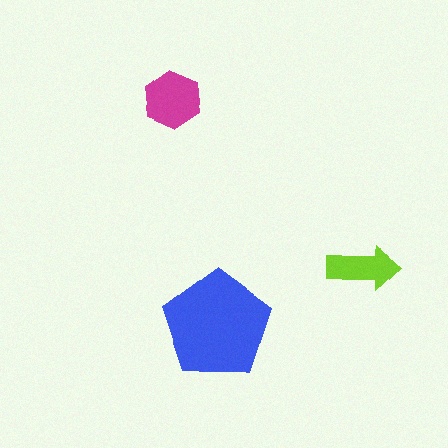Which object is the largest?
The blue pentagon.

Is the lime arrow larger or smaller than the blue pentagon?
Smaller.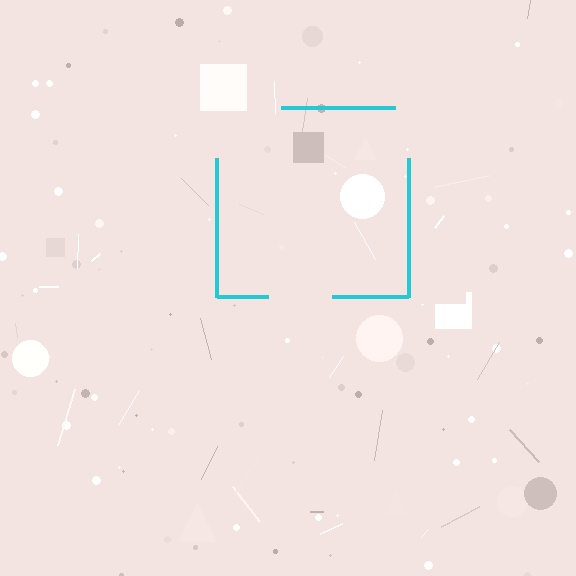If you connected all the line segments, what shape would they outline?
They would outline a square.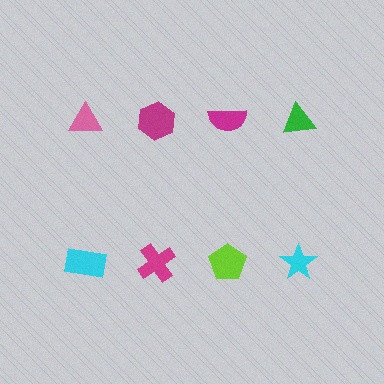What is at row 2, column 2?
A magenta cross.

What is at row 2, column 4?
A cyan star.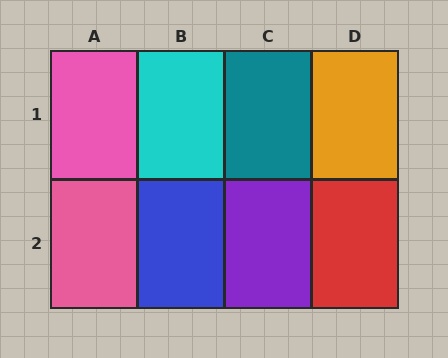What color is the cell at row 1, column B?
Cyan.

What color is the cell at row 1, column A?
Pink.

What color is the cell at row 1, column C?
Teal.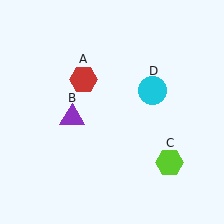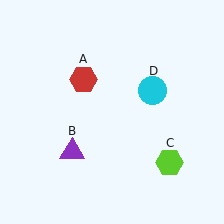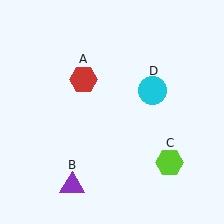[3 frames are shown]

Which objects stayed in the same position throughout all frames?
Red hexagon (object A) and lime hexagon (object C) and cyan circle (object D) remained stationary.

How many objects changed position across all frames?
1 object changed position: purple triangle (object B).